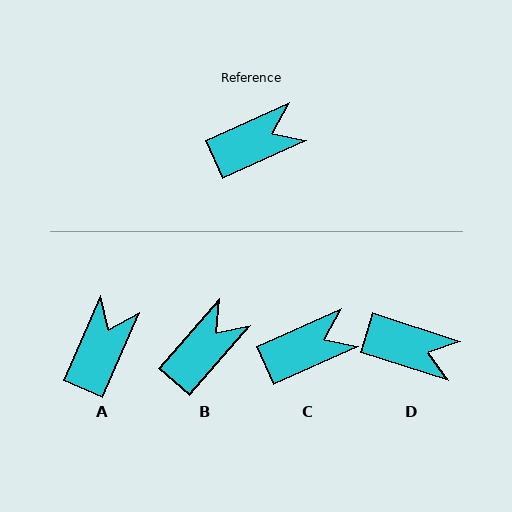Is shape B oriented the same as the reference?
No, it is off by about 25 degrees.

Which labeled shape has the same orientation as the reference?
C.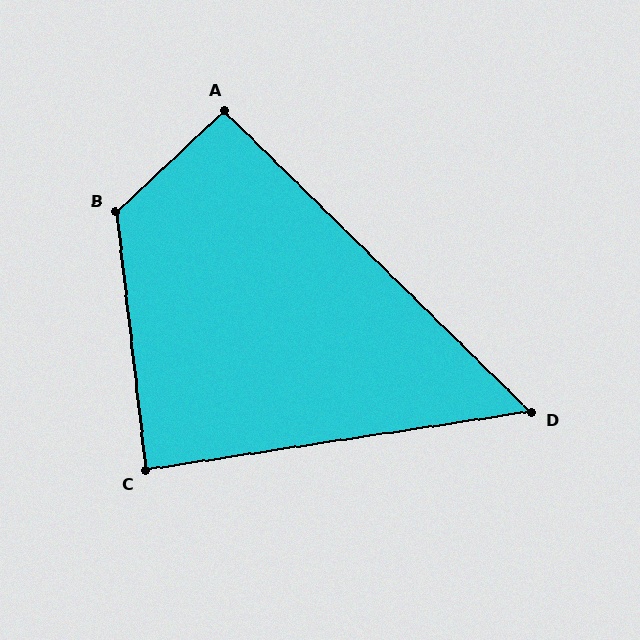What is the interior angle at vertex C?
Approximately 88 degrees (approximately right).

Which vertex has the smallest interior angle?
D, at approximately 53 degrees.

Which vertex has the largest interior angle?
B, at approximately 127 degrees.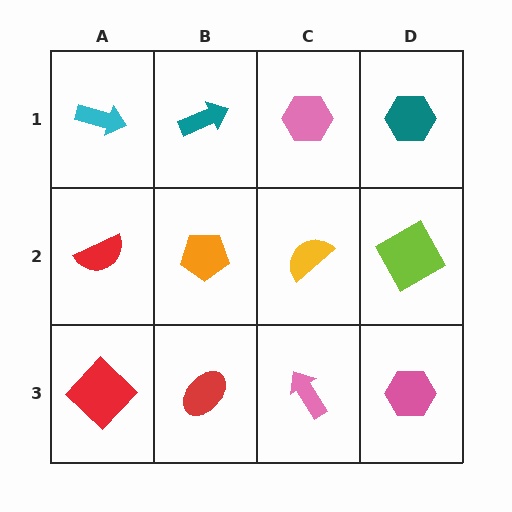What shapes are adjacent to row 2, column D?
A teal hexagon (row 1, column D), a pink hexagon (row 3, column D), a yellow semicircle (row 2, column C).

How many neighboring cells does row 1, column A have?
2.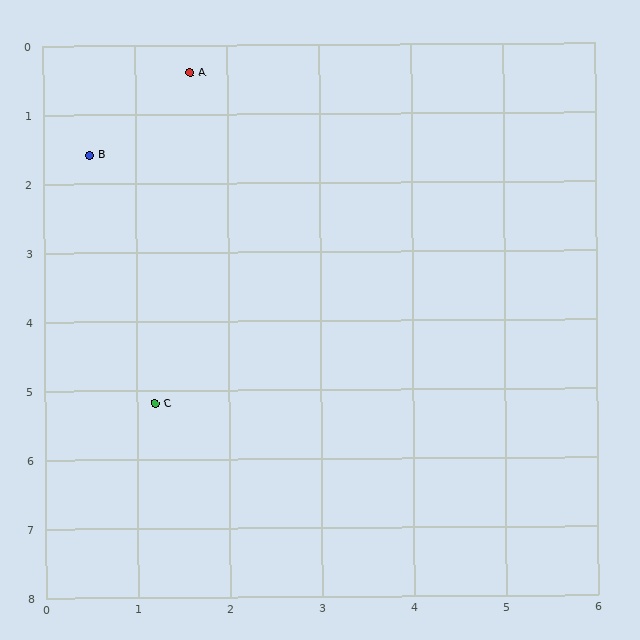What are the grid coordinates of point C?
Point C is at approximately (1.2, 5.2).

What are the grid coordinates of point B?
Point B is at approximately (0.5, 1.6).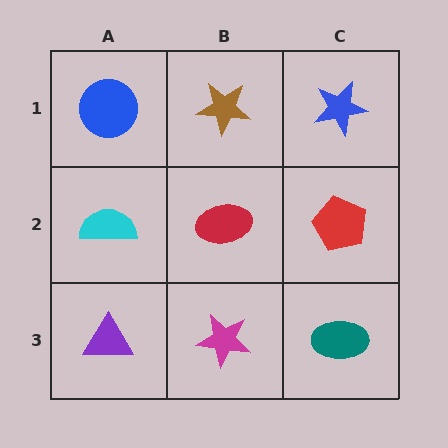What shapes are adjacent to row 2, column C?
A blue star (row 1, column C), a teal ellipse (row 3, column C), a red ellipse (row 2, column B).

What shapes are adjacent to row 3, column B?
A red ellipse (row 2, column B), a purple triangle (row 3, column A), a teal ellipse (row 3, column C).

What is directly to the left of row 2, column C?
A red ellipse.